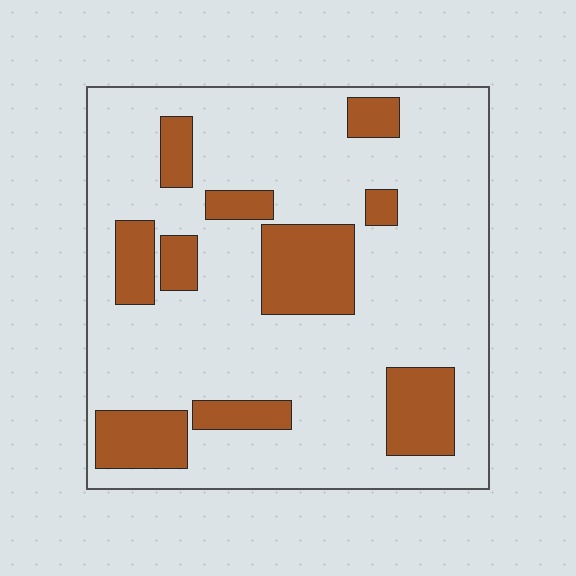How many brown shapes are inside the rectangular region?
10.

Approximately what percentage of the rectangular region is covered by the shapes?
Approximately 20%.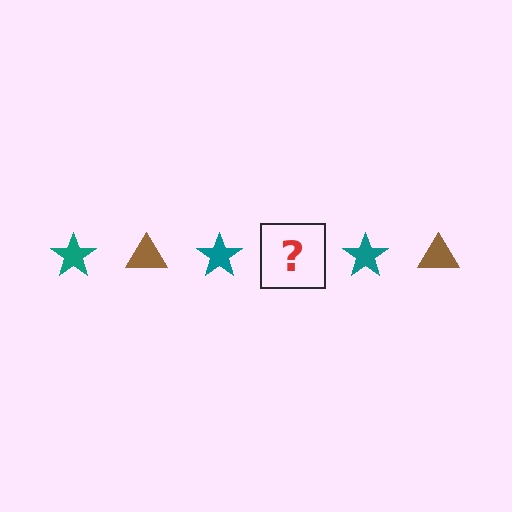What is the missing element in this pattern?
The missing element is a brown triangle.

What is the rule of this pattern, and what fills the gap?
The rule is that the pattern alternates between teal star and brown triangle. The gap should be filled with a brown triangle.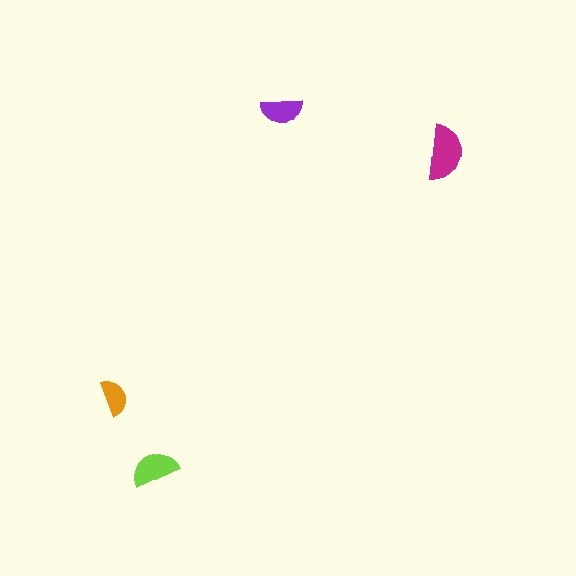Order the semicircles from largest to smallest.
the magenta one, the lime one, the purple one, the orange one.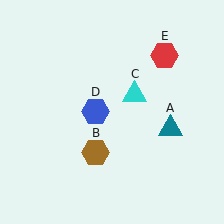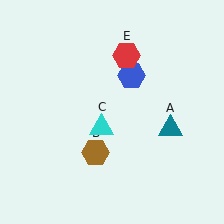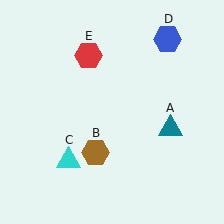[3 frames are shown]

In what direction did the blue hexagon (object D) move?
The blue hexagon (object D) moved up and to the right.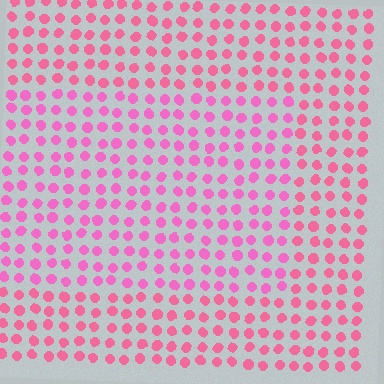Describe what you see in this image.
The image is filled with small pink elements in a uniform arrangement. A rectangle-shaped region is visible where the elements are tinted to a slightly different hue, forming a subtle color boundary.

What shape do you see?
I see a rectangle.